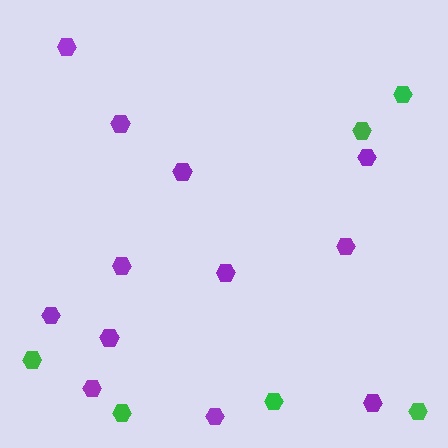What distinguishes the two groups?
There are 2 groups: one group of purple hexagons (12) and one group of green hexagons (6).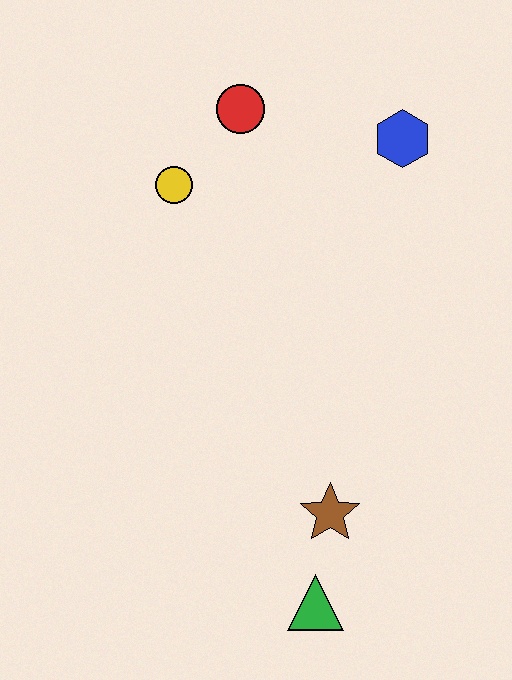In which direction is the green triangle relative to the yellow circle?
The green triangle is below the yellow circle.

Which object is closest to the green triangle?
The brown star is closest to the green triangle.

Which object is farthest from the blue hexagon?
The green triangle is farthest from the blue hexagon.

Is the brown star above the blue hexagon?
No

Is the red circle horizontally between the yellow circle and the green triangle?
Yes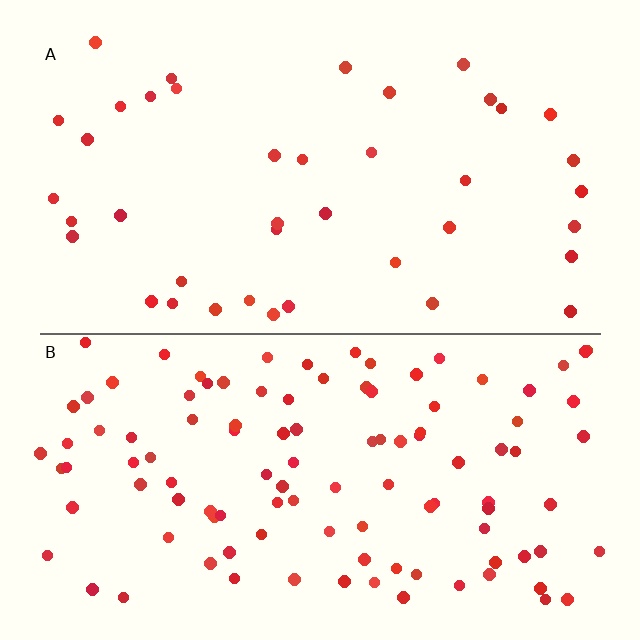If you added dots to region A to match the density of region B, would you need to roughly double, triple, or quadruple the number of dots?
Approximately triple.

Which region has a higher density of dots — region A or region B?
B (the bottom).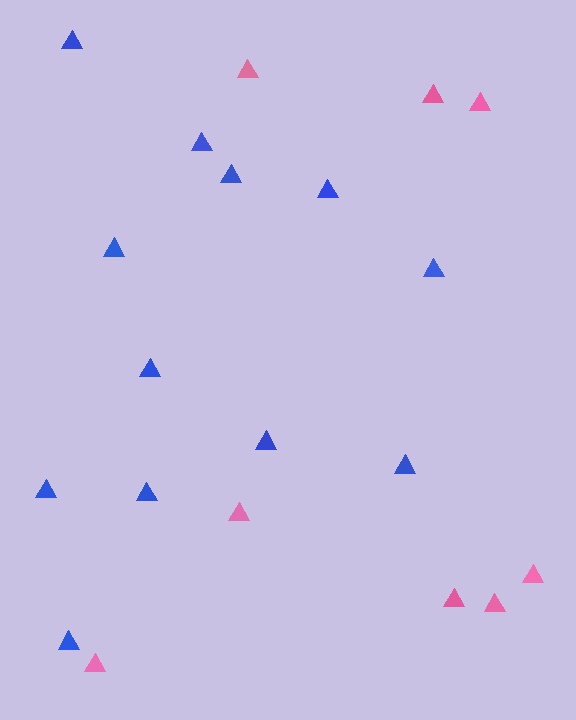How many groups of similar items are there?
There are 2 groups: one group of pink triangles (8) and one group of blue triangles (12).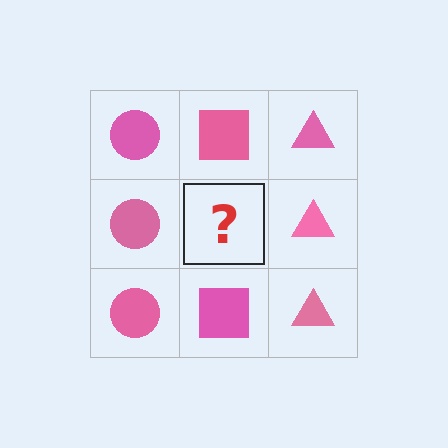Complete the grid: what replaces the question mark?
The question mark should be replaced with a pink square.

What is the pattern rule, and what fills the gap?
The rule is that each column has a consistent shape. The gap should be filled with a pink square.